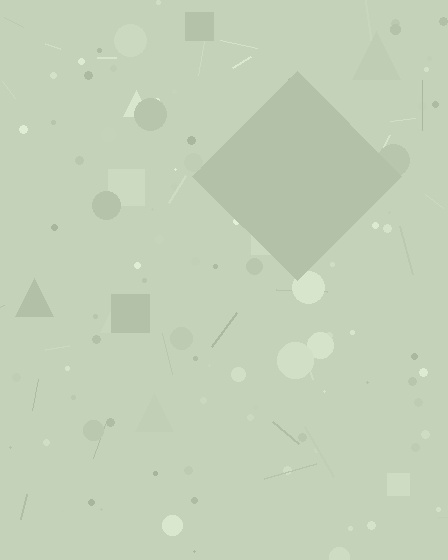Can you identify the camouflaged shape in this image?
The camouflaged shape is a diamond.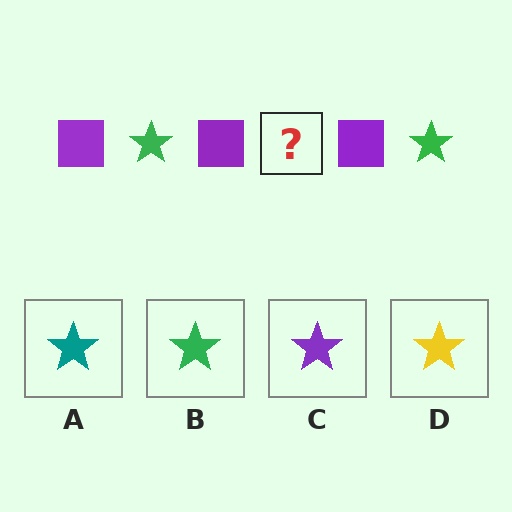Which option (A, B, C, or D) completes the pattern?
B.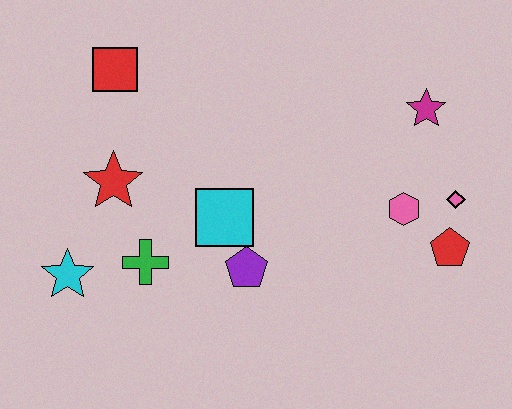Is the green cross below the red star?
Yes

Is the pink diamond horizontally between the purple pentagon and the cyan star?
No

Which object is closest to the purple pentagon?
The cyan square is closest to the purple pentagon.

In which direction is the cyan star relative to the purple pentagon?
The cyan star is to the left of the purple pentagon.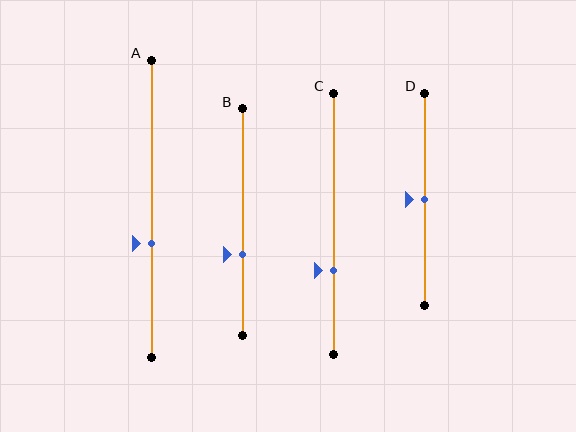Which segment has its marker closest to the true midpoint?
Segment D has its marker closest to the true midpoint.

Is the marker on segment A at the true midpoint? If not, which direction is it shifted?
No, the marker on segment A is shifted downward by about 12% of the segment length.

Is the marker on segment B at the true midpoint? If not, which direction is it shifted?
No, the marker on segment B is shifted downward by about 14% of the segment length.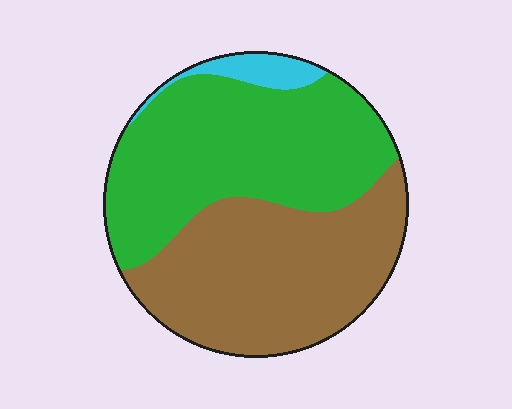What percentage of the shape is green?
Green covers roughly 50% of the shape.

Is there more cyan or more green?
Green.